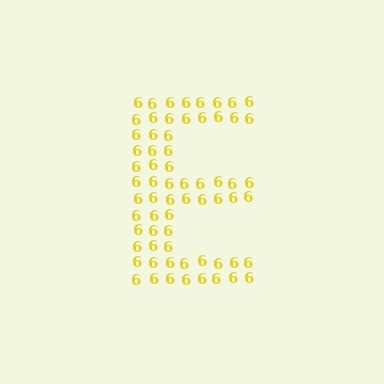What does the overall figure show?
The overall figure shows the letter E.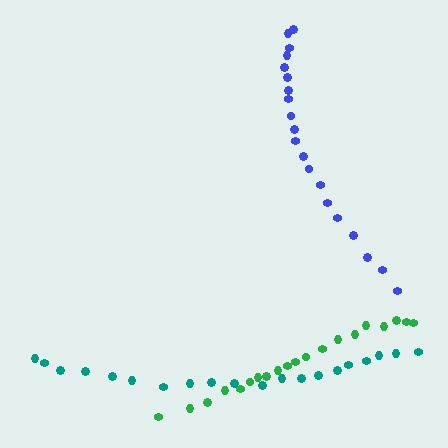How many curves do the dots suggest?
There are 3 distinct paths.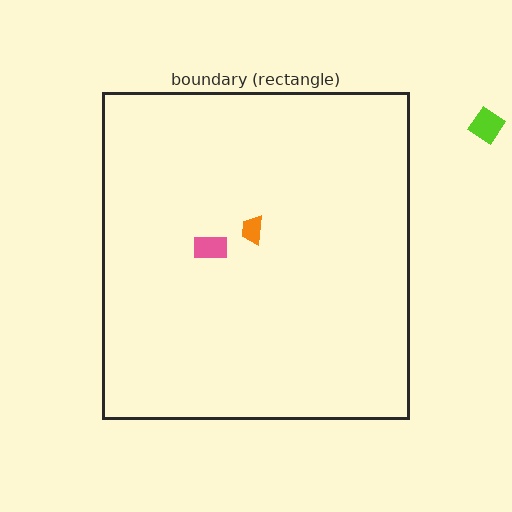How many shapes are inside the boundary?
2 inside, 1 outside.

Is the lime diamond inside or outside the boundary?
Outside.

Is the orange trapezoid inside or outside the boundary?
Inside.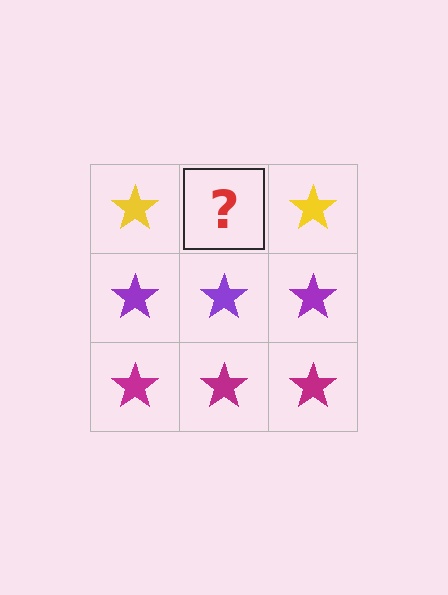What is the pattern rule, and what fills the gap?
The rule is that each row has a consistent color. The gap should be filled with a yellow star.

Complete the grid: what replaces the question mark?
The question mark should be replaced with a yellow star.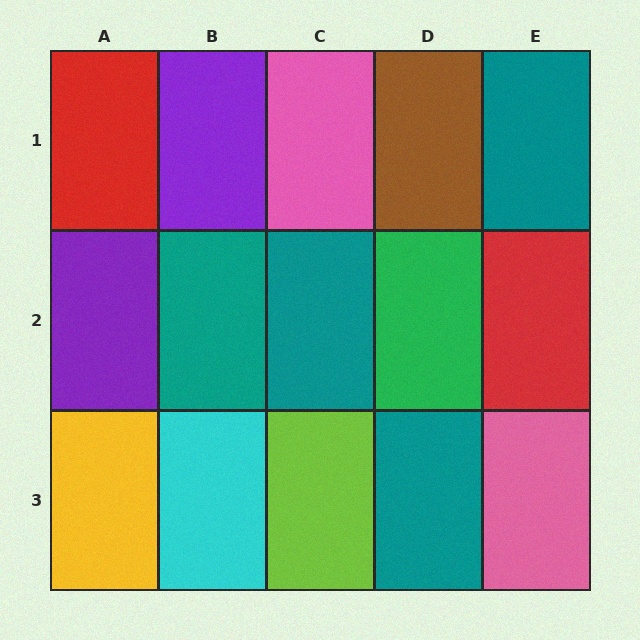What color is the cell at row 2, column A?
Purple.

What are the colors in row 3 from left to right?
Yellow, cyan, lime, teal, pink.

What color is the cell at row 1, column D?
Brown.